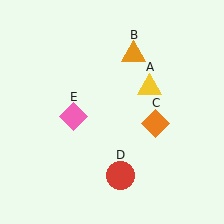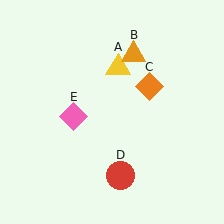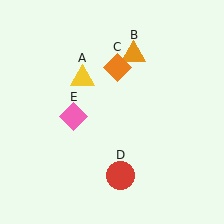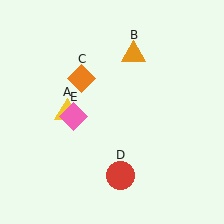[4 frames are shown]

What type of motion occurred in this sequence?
The yellow triangle (object A), orange diamond (object C) rotated counterclockwise around the center of the scene.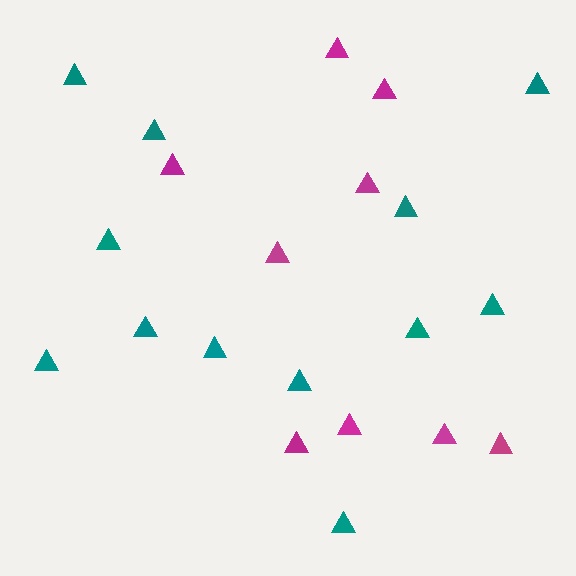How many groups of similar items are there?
There are 2 groups: one group of teal triangles (12) and one group of magenta triangles (9).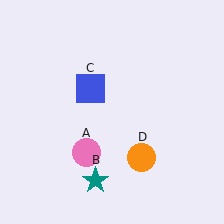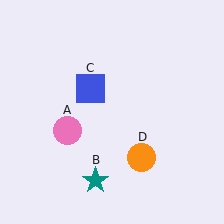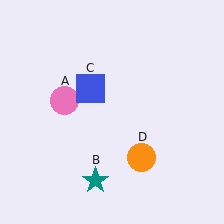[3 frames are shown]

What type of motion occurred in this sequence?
The pink circle (object A) rotated clockwise around the center of the scene.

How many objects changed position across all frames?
1 object changed position: pink circle (object A).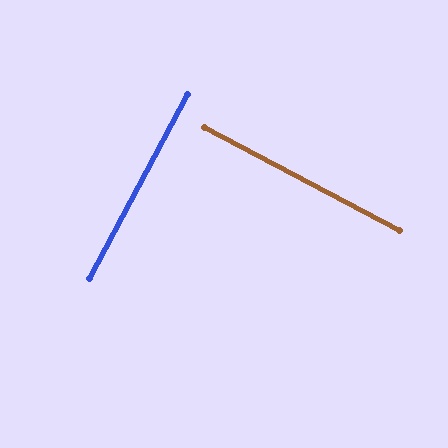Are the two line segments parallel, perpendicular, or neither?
Perpendicular — they meet at approximately 90°.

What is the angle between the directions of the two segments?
Approximately 90 degrees.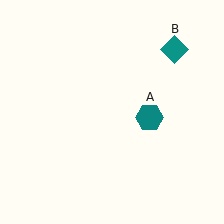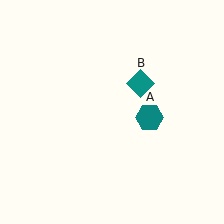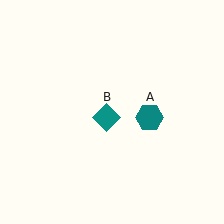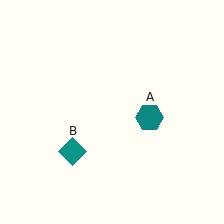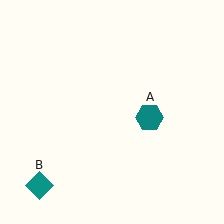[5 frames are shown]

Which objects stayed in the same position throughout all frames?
Teal hexagon (object A) remained stationary.